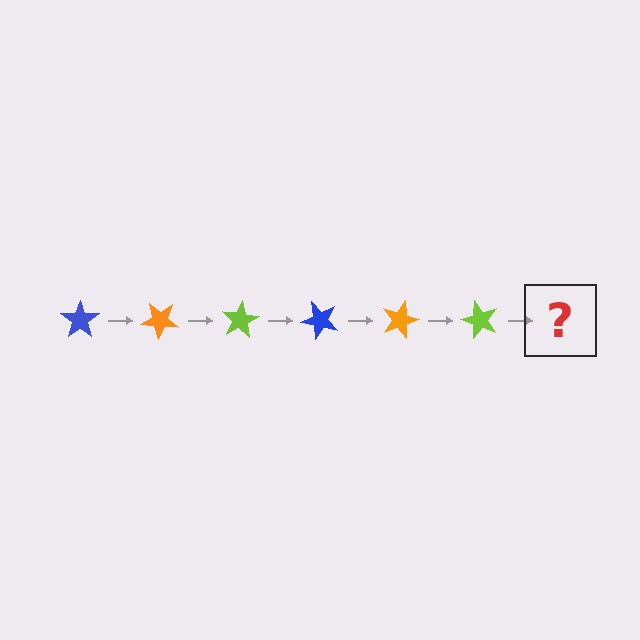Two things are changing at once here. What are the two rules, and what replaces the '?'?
The two rules are that it rotates 40 degrees each step and the color cycles through blue, orange, and lime. The '?' should be a blue star, rotated 240 degrees from the start.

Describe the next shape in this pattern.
It should be a blue star, rotated 240 degrees from the start.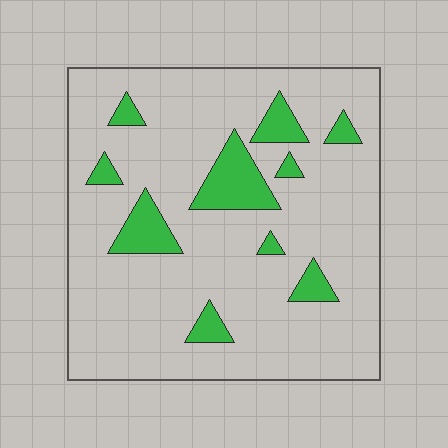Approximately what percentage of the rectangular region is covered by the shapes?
Approximately 15%.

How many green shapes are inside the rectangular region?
10.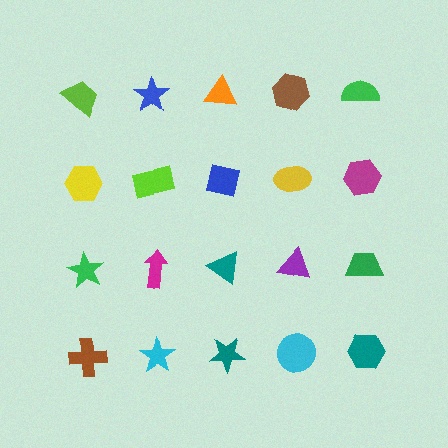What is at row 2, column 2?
A lime rectangle.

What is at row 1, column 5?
A green semicircle.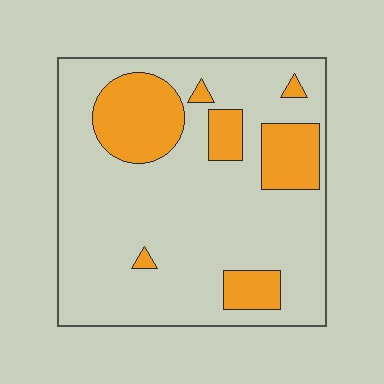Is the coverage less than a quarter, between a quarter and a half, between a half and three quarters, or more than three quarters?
Less than a quarter.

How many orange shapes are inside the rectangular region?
7.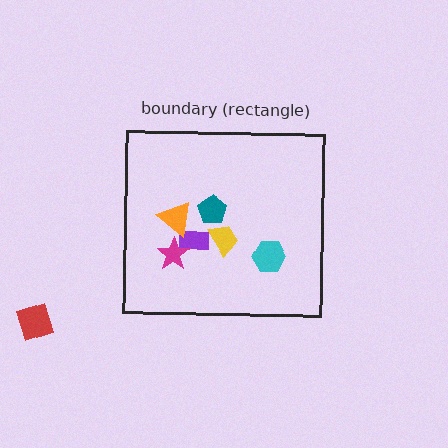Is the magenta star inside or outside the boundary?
Inside.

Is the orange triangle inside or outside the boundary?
Inside.